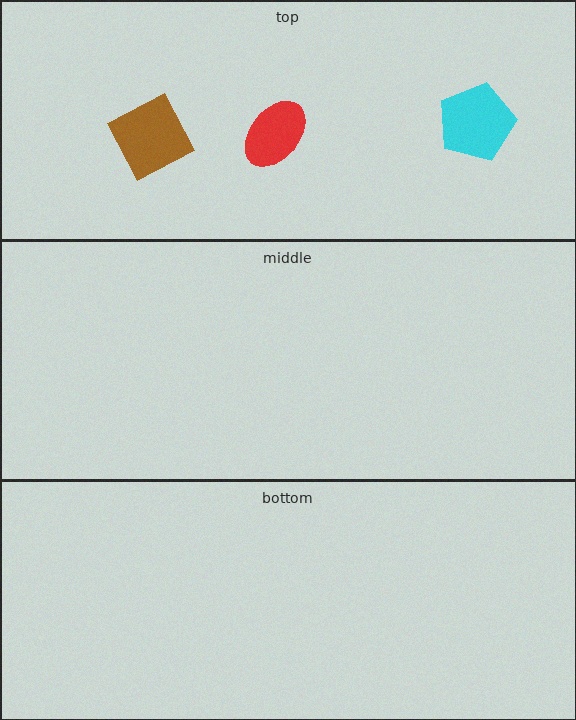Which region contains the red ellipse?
The top region.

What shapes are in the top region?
The brown square, the red ellipse, the cyan pentagon.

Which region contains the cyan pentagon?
The top region.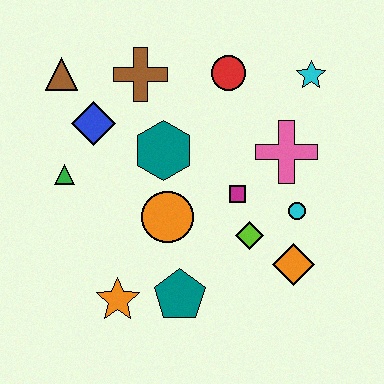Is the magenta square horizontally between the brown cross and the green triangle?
No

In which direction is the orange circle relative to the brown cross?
The orange circle is below the brown cross.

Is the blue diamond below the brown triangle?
Yes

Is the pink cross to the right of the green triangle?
Yes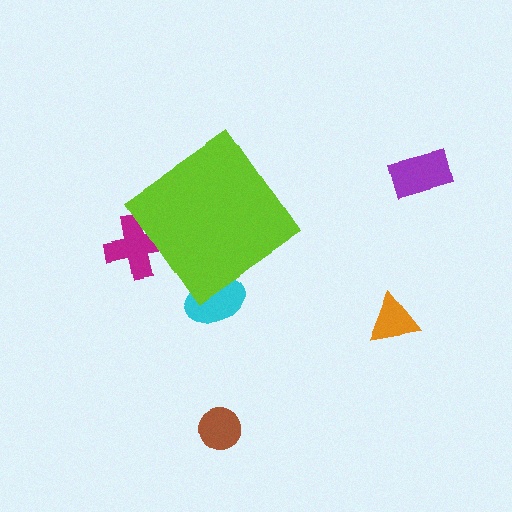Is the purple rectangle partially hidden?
No, the purple rectangle is fully visible.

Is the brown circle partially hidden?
No, the brown circle is fully visible.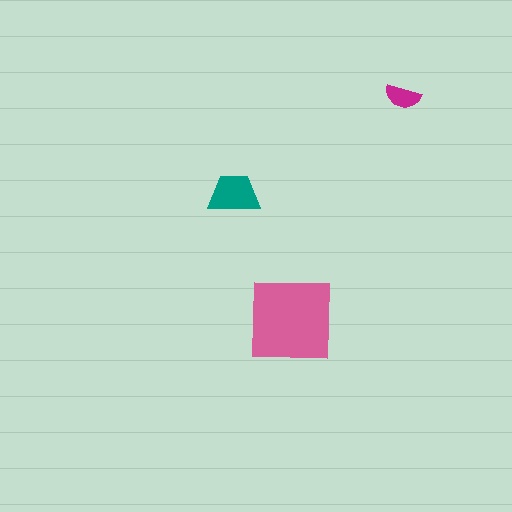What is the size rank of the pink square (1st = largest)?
1st.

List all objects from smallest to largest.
The magenta semicircle, the teal trapezoid, the pink square.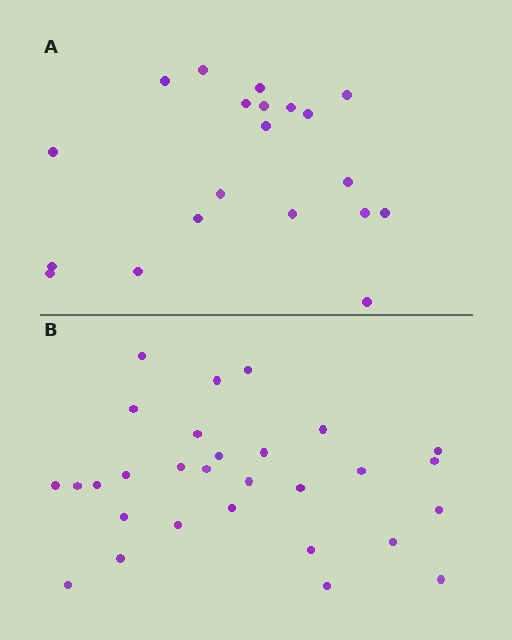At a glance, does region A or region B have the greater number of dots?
Region B (the bottom region) has more dots.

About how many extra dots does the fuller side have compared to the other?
Region B has roughly 8 or so more dots than region A.